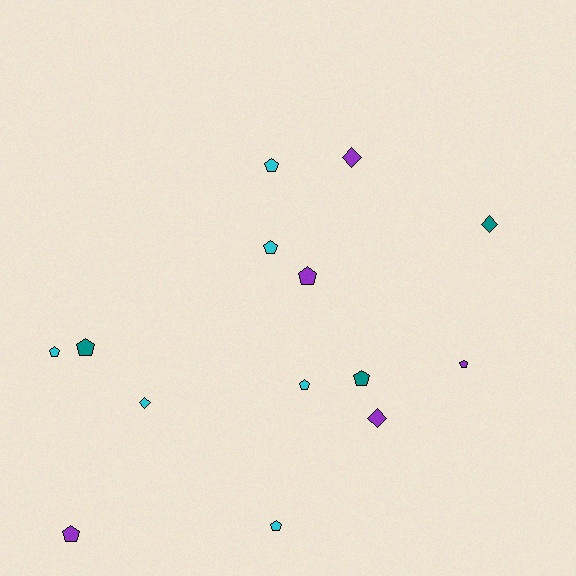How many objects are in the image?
There are 14 objects.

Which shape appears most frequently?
Pentagon, with 10 objects.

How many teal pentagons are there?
There are 2 teal pentagons.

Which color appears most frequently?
Cyan, with 6 objects.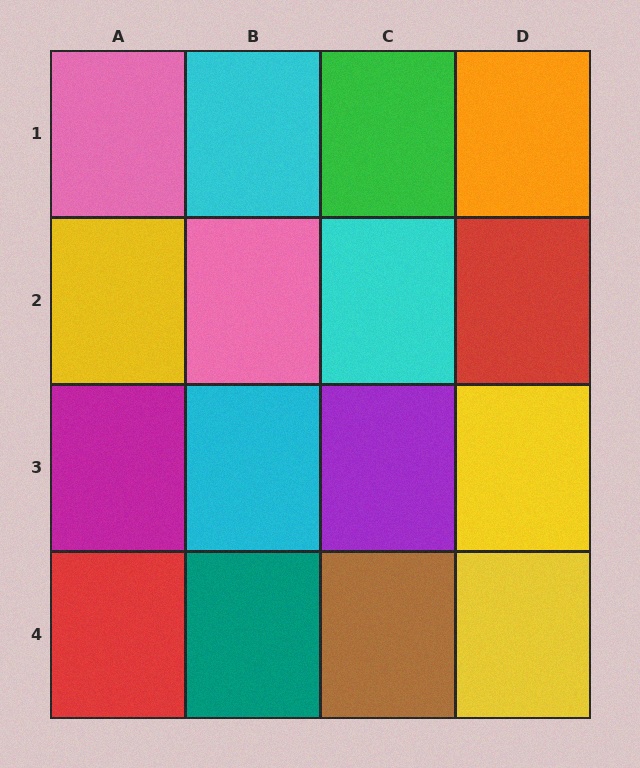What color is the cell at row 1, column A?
Pink.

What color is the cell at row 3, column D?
Yellow.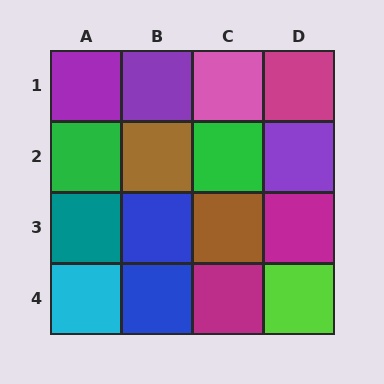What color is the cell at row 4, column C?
Magenta.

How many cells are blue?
2 cells are blue.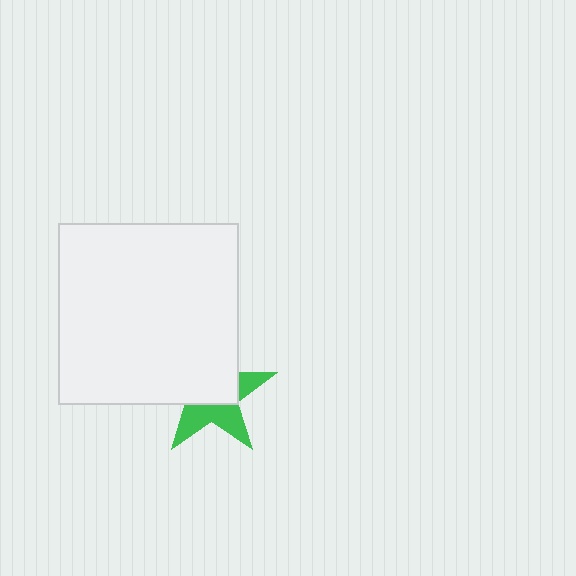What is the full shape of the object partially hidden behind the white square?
The partially hidden object is a green star.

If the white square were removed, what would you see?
You would see the complete green star.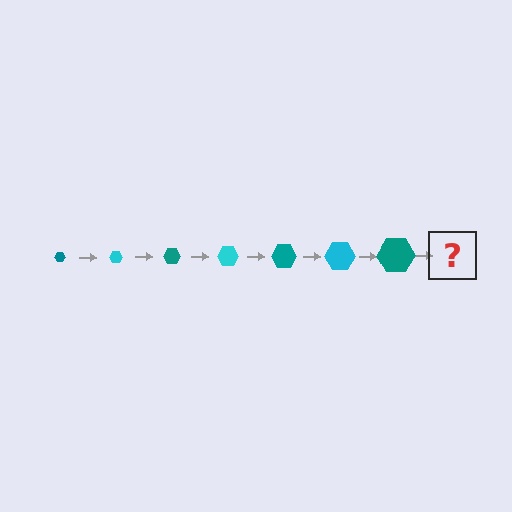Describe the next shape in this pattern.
It should be a cyan hexagon, larger than the previous one.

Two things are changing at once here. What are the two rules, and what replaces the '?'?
The two rules are that the hexagon grows larger each step and the color cycles through teal and cyan. The '?' should be a cyan hexagon, larger than the previous one.